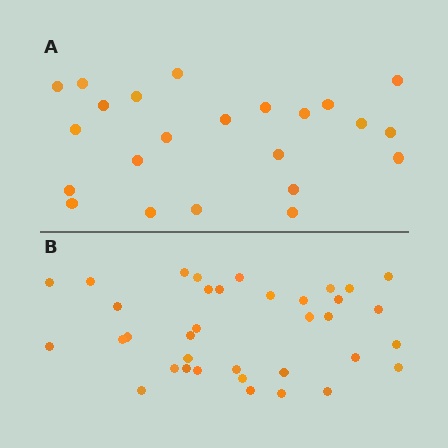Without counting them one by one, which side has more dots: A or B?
Region B (the bottom region) has more dots.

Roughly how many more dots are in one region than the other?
Region B has approximately 15 more dots than region A.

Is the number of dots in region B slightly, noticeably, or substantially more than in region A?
Region B has substantially more. The ratio is roughly 1.6 to 1.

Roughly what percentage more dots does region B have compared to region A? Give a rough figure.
About 55% more.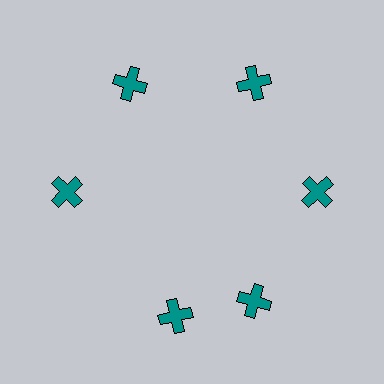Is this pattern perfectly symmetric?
No. The 6 teal crosses are arranged in a ring, but one element near the 7 o'clock position is rotated out of alignment along the ring, breaking the 6-fold rotational symmetry.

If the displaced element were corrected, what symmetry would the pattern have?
It would have 6-fold rotational symmetry — the pattern would map onto itself every 60 degrees.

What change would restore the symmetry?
The symmetry would be restored by rotating it back into even spacing with its neighbors so that all 6 crosses sit at equal angles and equal distance from the center.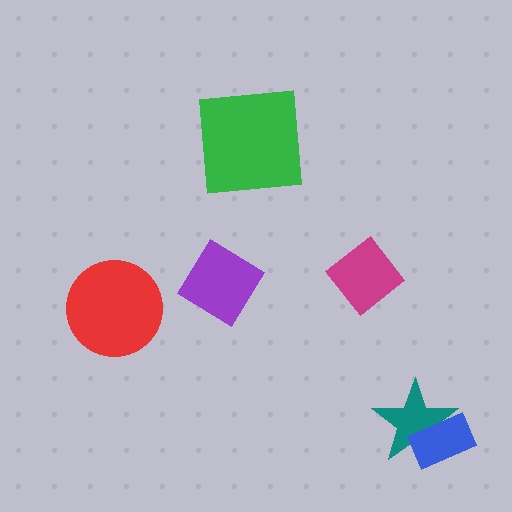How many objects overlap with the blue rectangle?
1 object overlaps with the blue rectangle.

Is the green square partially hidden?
No, no other shape covers it.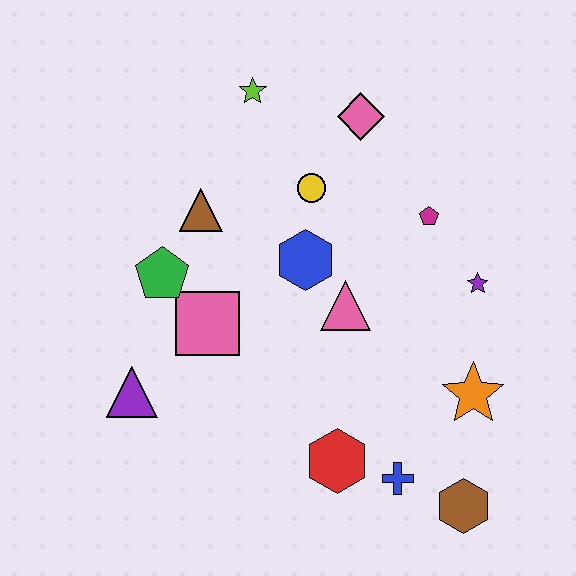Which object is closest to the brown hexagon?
The blue cross is closest to the brown hexagon.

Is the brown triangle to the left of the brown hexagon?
Yes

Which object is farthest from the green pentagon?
The brown hexagon is farthest from the green pentagon.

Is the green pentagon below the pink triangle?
No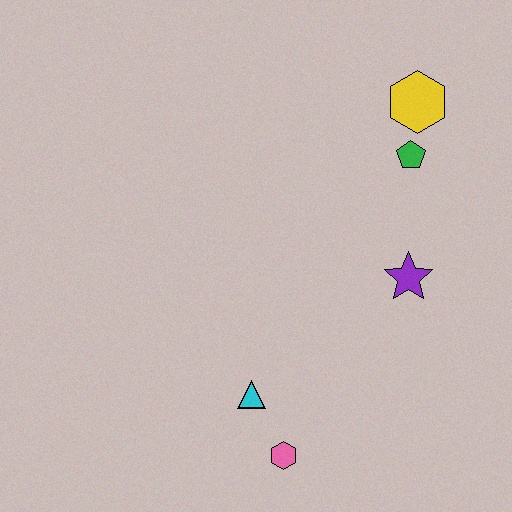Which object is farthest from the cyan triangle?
The yellow hexagon is farthest from the cyan triangle.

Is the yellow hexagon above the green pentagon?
Yes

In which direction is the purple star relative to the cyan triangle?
The purple star is to the right of the cyan triangle.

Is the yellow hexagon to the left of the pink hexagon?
No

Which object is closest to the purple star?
The green pentagon is closest to the purple star.